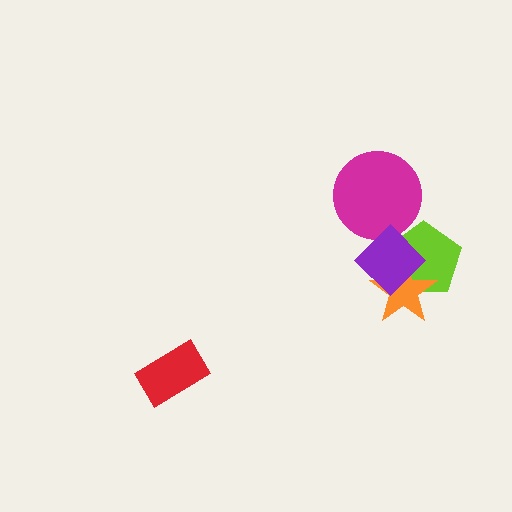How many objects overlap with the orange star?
2 objects overlap with the orange star.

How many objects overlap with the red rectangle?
0 objects overlap with the red rectangle.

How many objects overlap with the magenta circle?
1 object overlaps with the magenta circle.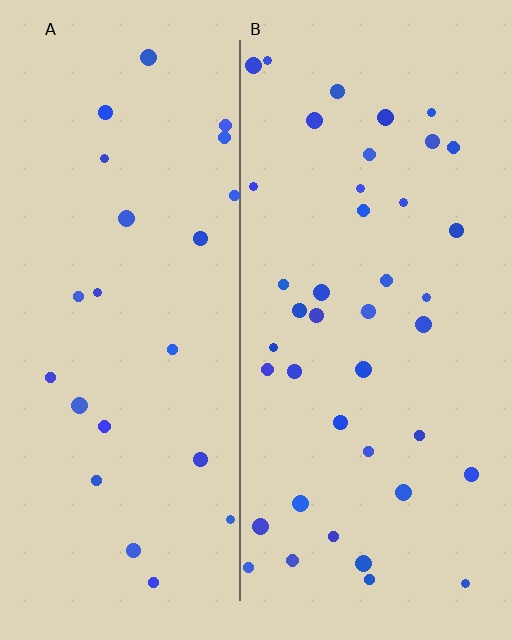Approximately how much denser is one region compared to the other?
Approximately 1.8× — region B over region A.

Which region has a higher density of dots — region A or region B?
B (the right).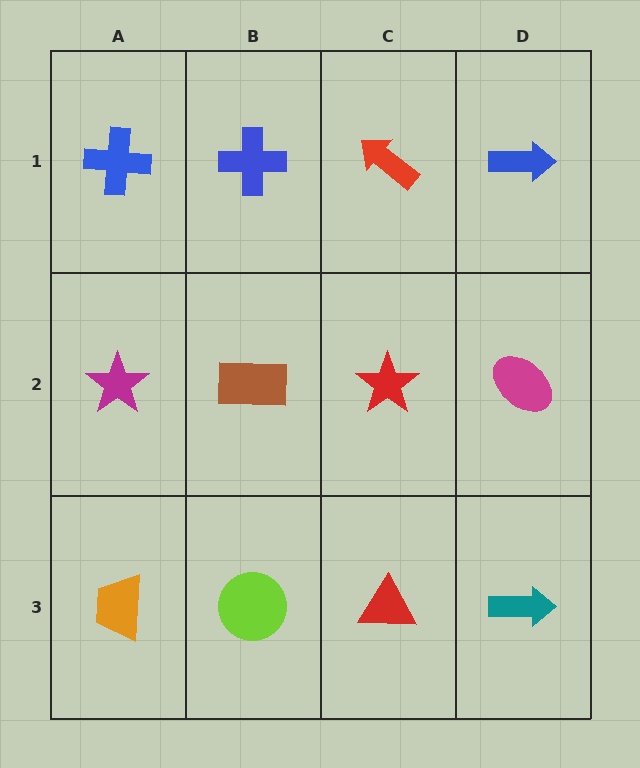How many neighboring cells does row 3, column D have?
2.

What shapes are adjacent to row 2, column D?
A blue arrow (row 1, column D), a teal arrow (row 3, column D), a red star (row 2, column C).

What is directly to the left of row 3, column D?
A red triangle.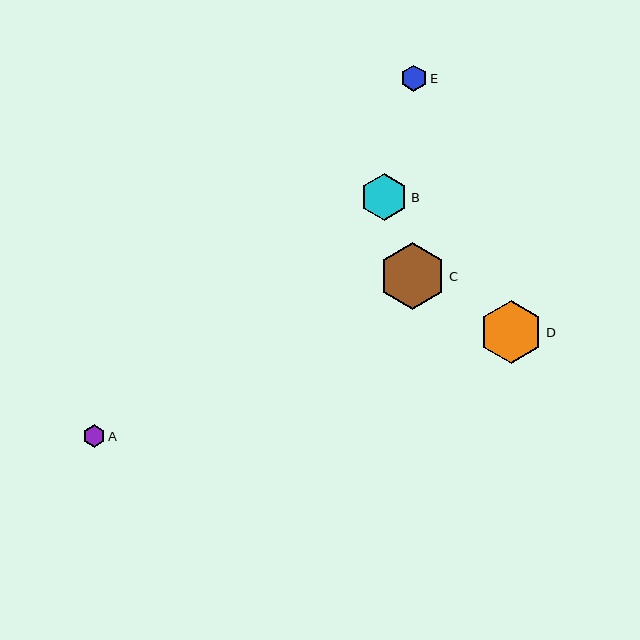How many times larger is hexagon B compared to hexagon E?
Hexagon B is approximately 1.8 times the size of hexagon E.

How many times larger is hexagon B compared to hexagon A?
Hexagon B is approximately 2.1 times the size of hexagon A.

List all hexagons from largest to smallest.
From largest to smallest: C, D, B, E, A.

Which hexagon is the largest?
Hexagon C is the largest with a size of approximately 67 pixels.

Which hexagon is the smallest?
Hexagon A is the smallest with a size of approximately 22 pixels.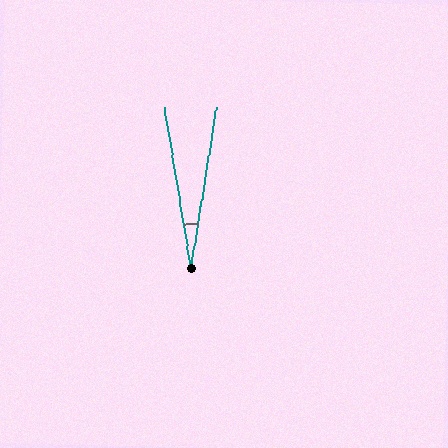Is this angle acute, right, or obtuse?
It is acute.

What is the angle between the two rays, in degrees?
Approximately 18 degrees.